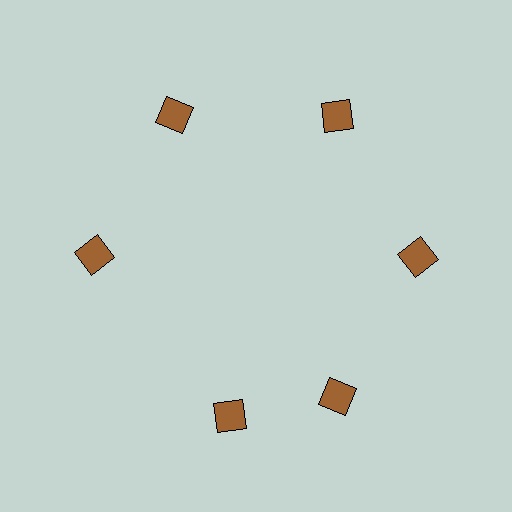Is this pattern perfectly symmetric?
No. The 6 brown squares are arranged in a ring, but one element near the 7 o'clock position is rotated out of alignment along the ring, breaking the 6-fold rotational symmetry.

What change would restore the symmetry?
The symmetry would be restored by rotating it back into even spacing with its neighbors so that all 6 squares sit at equal angles and equal distance from the center.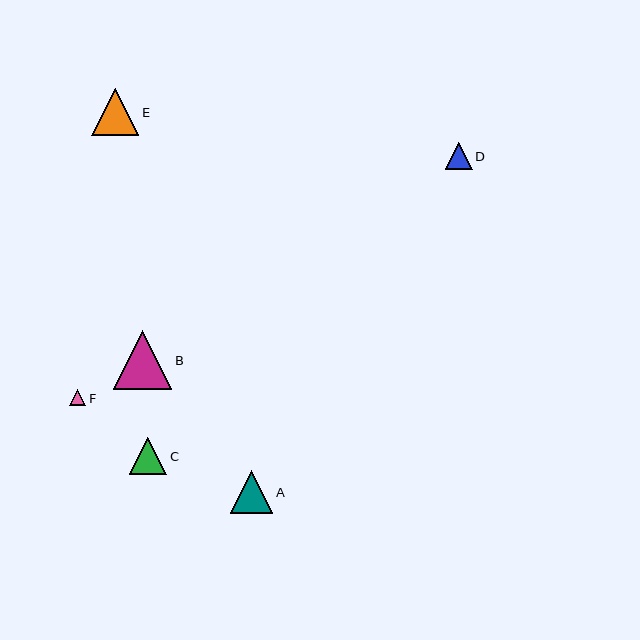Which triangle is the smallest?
Triangle F is the smallest with a size of approximately 16 pixels.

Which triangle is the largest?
Triangle B is the largest with a size of approximately 58 pixels.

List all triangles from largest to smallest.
From largest to smallest: B, E, A, C, D, F.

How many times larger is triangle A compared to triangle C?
Triangle A is approximately 1.1 times the size of triangle C.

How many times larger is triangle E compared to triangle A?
Triangle E is approximately 1.1 times the size of triangle A.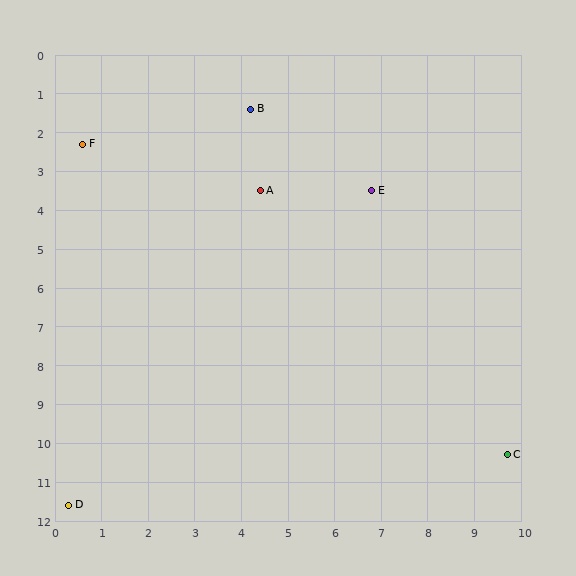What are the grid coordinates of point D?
Point D is at approximately (0.3, 11.6).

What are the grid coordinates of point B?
Point B is at approximately (4.2, 1.4).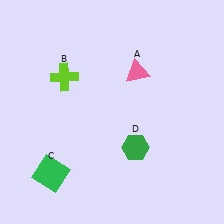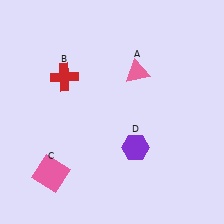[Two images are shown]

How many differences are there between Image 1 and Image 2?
There are 3 differences between the two images.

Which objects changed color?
B changed from lime to red. C changed from green to pink. D changed from green to purple.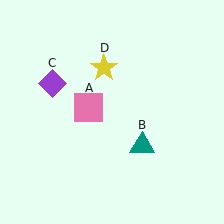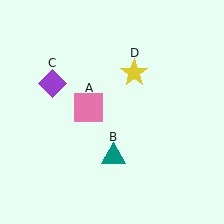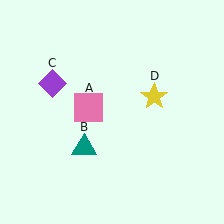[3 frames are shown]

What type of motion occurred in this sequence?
The teal triangle (object B), yellow star (object D) rotated clockwise around the center of the scene.